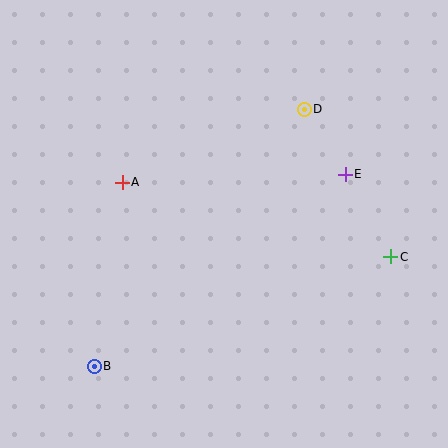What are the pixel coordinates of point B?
Point B is at (94, 366).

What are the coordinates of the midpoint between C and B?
The midpoint between C and B is at (242, 311).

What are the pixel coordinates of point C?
Point C is at (391, 257).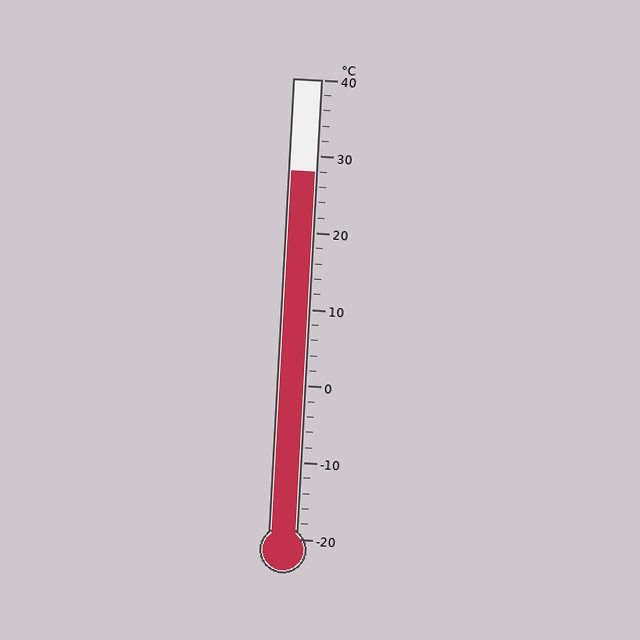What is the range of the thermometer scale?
The thermometer scale ranges from -20°C to 40°C.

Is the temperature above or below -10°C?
The temperature is above -10°C.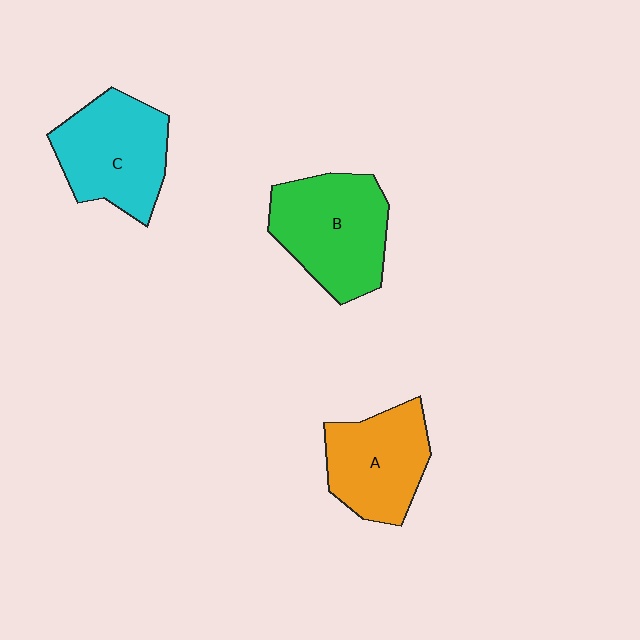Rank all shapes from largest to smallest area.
From largest to smallest: B (green), C (cyan), A (orange).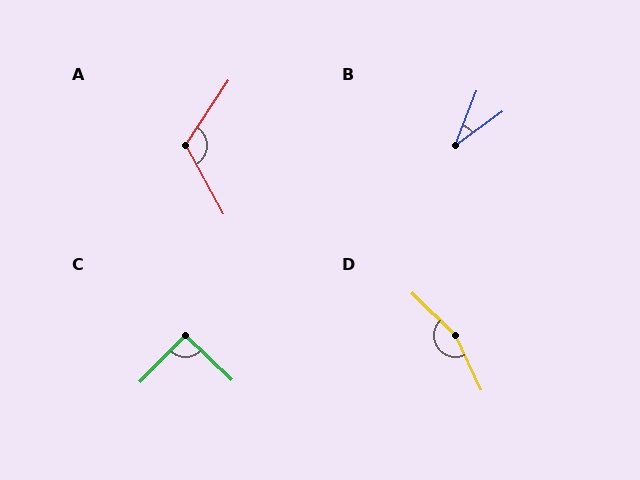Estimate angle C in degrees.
Approximately 90 degrees.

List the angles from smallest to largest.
B (33°), C (90°), A (118°), D (160°).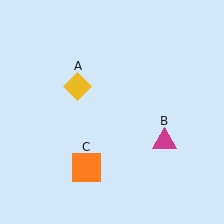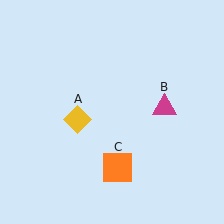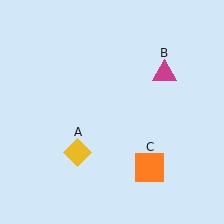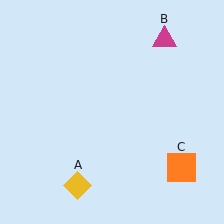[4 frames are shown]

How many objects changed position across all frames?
3 objects changed position: yellow diamond (object A), magenta triangle (object B), orange square (object C).